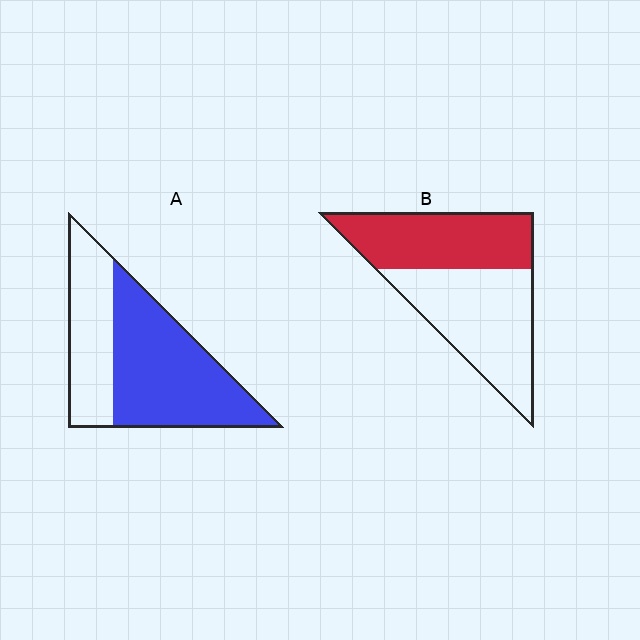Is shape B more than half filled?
No.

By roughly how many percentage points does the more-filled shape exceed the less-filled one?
By roughly 15 percentage points (A over B).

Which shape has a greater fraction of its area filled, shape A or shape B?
Shape A.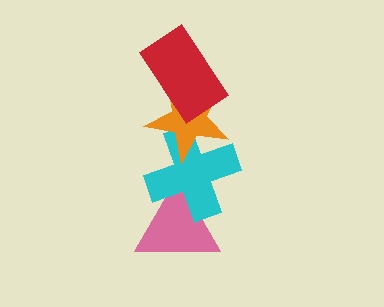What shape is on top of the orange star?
The red rectangle is on top of the orange star.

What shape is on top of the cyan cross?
The orange star is on top of the cyan cross.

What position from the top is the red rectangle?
The red rectangle is 1st from the top.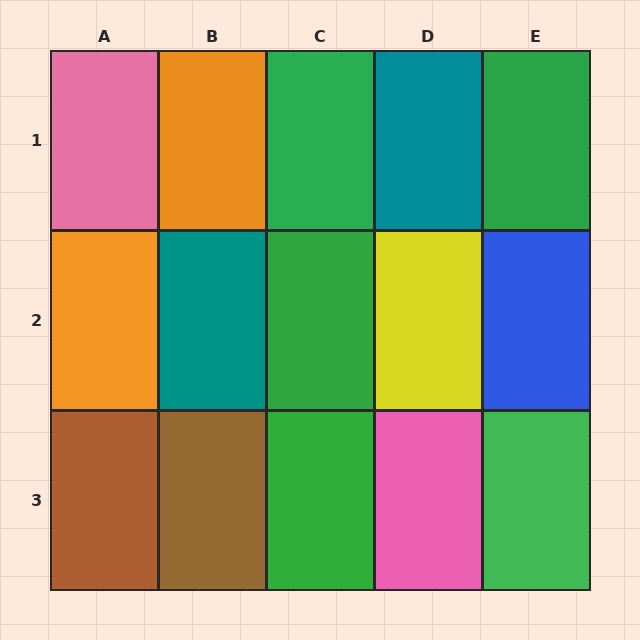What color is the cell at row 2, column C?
Green.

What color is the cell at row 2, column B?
Teal.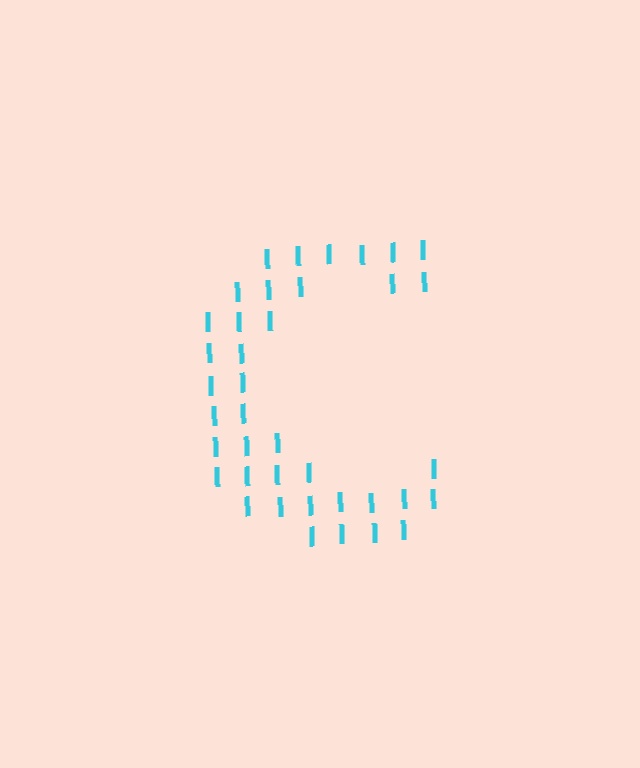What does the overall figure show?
The overall figure shows the letter C.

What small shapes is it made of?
It is made of small letter I's.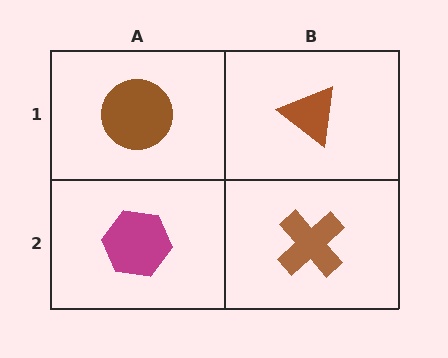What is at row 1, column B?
A brown triangle.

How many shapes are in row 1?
2 shapes.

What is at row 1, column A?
A brown circle.